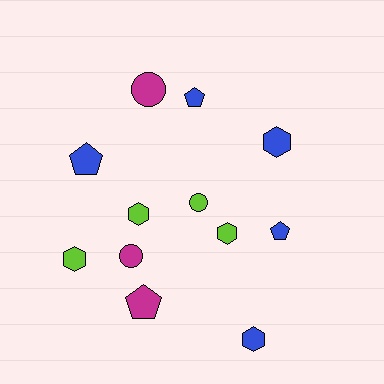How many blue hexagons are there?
There are 2 blue hexagons.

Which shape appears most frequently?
Hexagon, with 5 objects.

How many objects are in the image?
There are 12 objects.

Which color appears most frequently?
Blue, with 5 objects.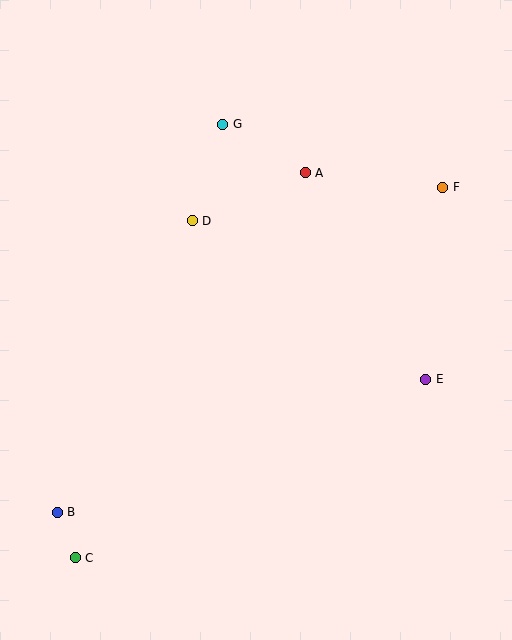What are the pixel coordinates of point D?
Point D is at (192, 221).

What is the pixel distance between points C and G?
The distance between C and G is 458 pixels.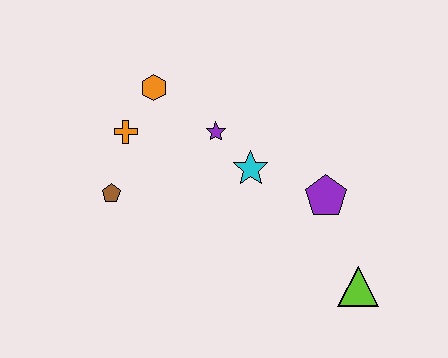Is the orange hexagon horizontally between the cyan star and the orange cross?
Yes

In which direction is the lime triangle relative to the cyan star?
The lime triangle is below the cyan star.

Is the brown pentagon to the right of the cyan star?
No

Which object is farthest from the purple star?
The lime triangle is farthest from the purple star.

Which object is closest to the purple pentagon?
The cyan star is closest to the purple pentagon.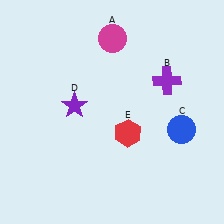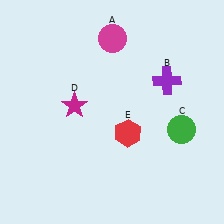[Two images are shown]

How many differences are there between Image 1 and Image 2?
There are 2 differences between the two images.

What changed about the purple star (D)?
In Image 1, D is purple. In Image 2, it changed to magenta.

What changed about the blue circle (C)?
In Image 1, C is blue. In Image 2, it changed to green.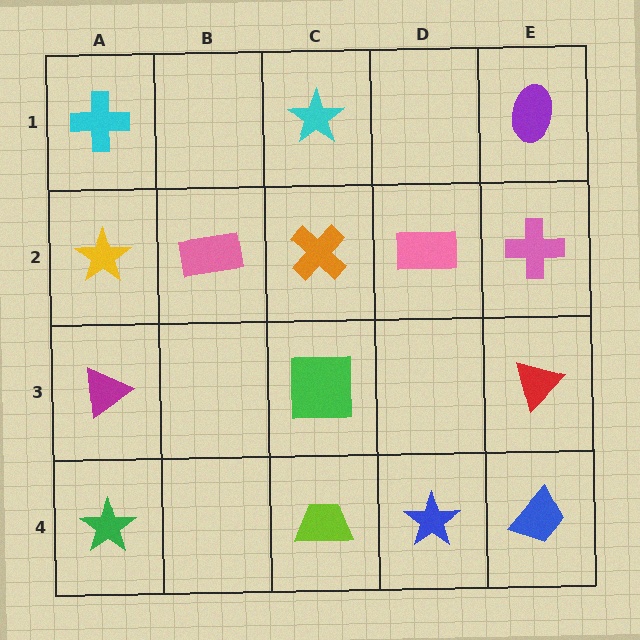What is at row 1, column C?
A cyan star.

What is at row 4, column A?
A green star.